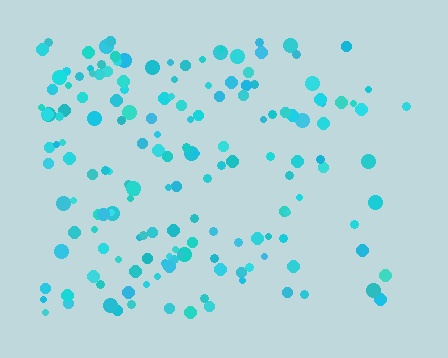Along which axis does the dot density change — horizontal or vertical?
Horizontal.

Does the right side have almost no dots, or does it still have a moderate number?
Still a moderate number, just noticeably fewer than the left.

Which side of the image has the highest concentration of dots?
The left.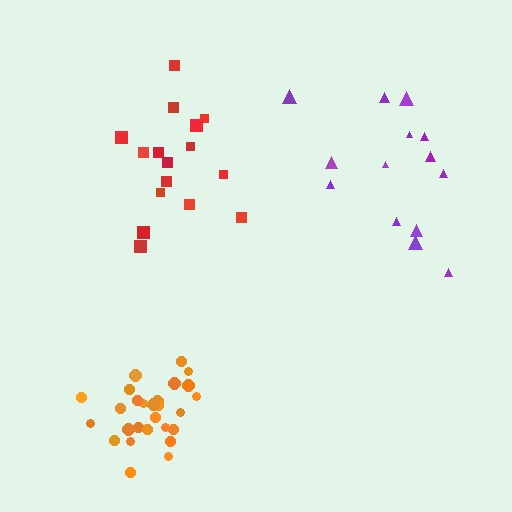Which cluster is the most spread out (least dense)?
Purple.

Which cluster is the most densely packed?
Orange.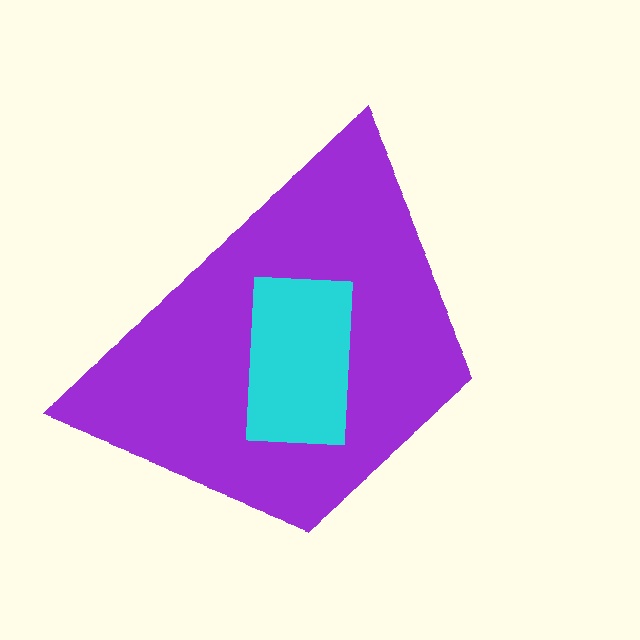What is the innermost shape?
The cyan rectangle.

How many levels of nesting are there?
2.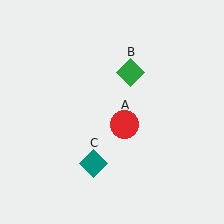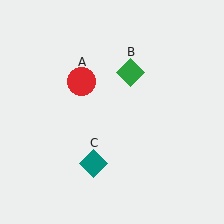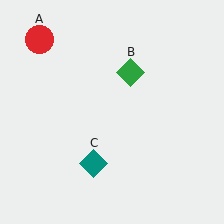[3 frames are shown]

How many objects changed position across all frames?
1 object changed position: red circle (object A).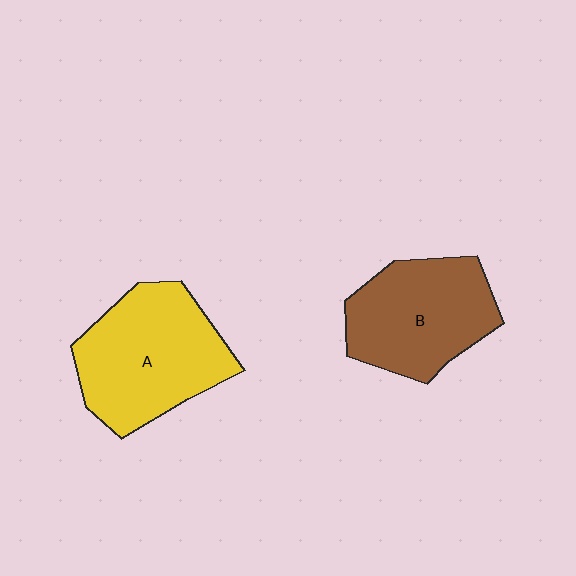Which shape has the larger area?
Shape A (yellow).